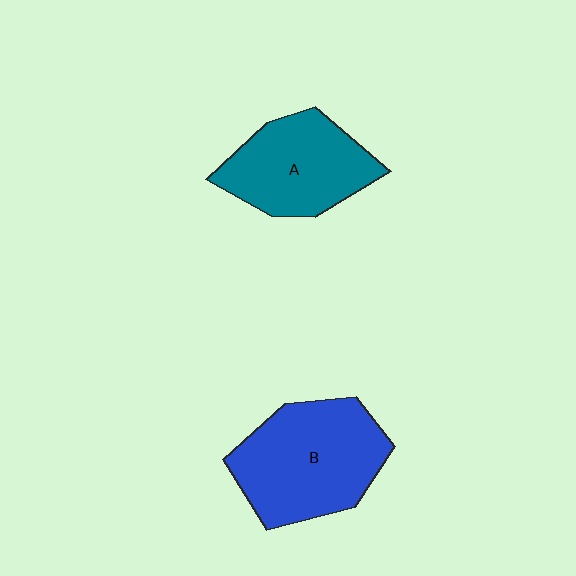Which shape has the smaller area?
Shape A (teal).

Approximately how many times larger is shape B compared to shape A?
Approximately 1.3 times.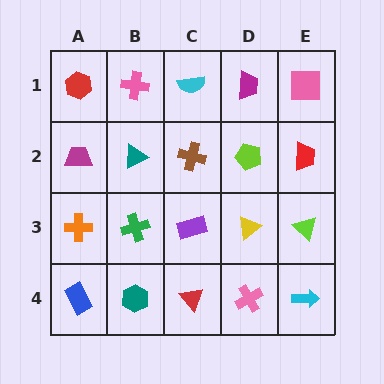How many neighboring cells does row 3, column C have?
4.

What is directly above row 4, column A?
An orange cross.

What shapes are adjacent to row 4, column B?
A green cross (row 3, column B), a blue rectangle (row 4, column A), a red triangle (row 4, column C).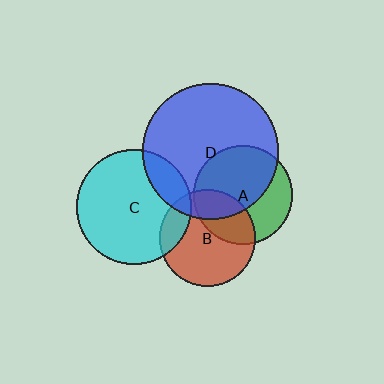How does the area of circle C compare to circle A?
Approximately 1.3 times.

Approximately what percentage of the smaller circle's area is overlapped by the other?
Approximately 15%.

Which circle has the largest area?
Circle D (blue).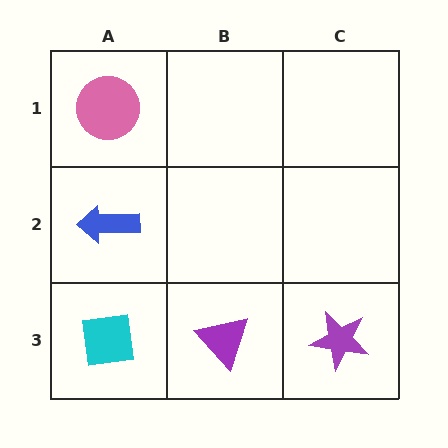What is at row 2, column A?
A blue arrow.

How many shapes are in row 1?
1 shape.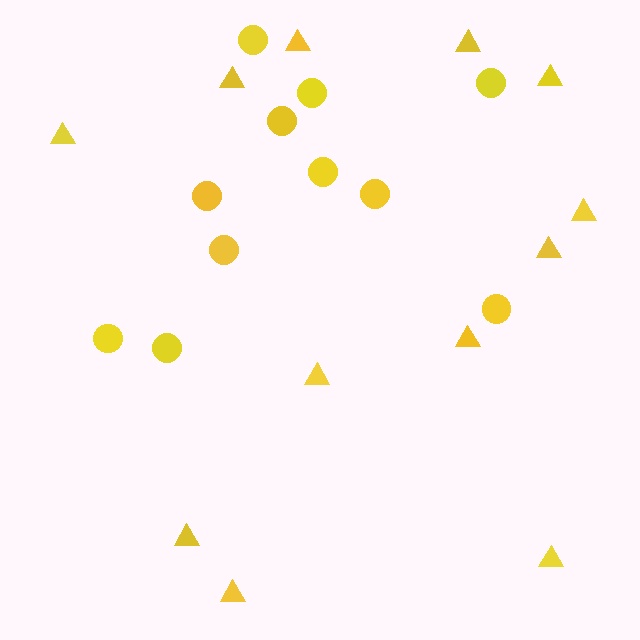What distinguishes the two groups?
There are 2 groups: one group of circles (11) and one group of triangles (12).